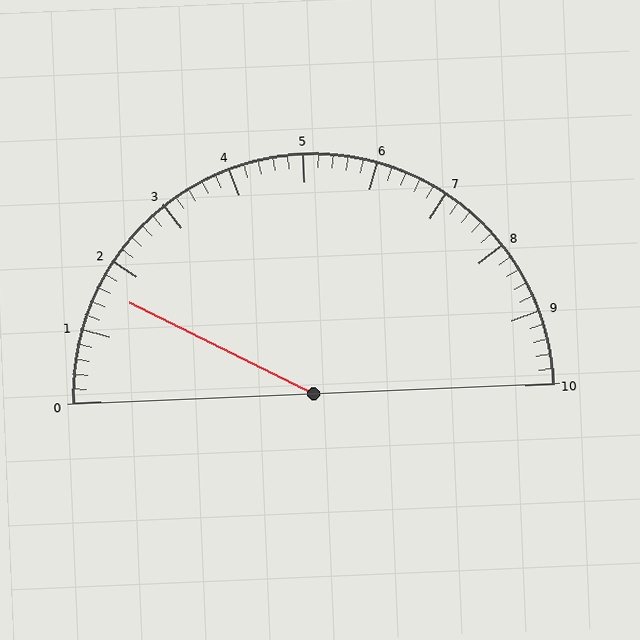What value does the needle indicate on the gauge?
The needle indicates approximately 1.6.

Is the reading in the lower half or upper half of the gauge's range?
The reading is in the lower half of the range (0 to 10).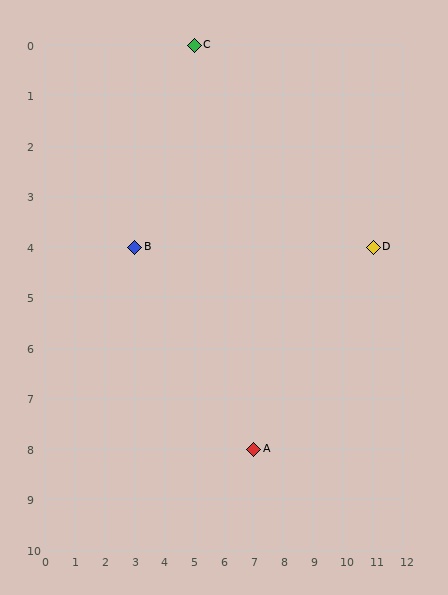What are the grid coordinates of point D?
Point D is at grid coordinates (11, 4).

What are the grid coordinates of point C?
Point C is at grid coordinates (5, 0).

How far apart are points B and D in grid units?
Points B and D are 8 columns apart.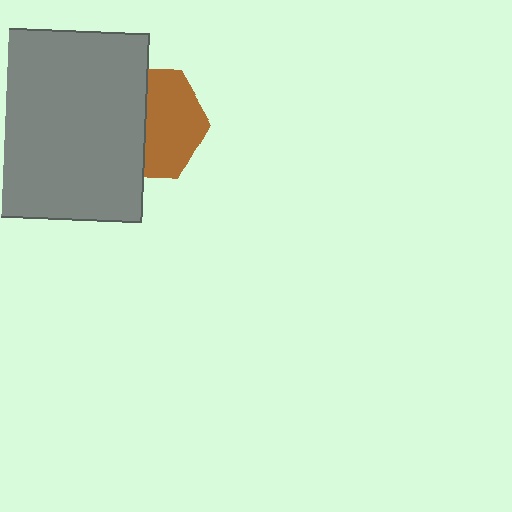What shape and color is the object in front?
The object in front is a gray rectangle.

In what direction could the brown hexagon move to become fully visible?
The brown hexagon could move right. That would shift it out from behind the gray rectangle entirely.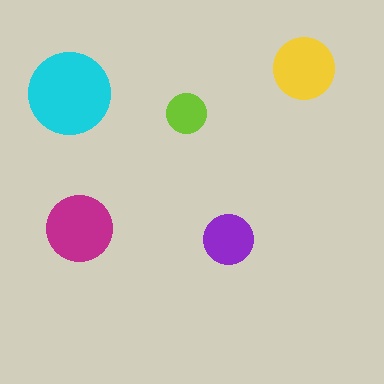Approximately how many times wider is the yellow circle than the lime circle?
About 1.5 times wider.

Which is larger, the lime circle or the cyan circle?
The cyan one.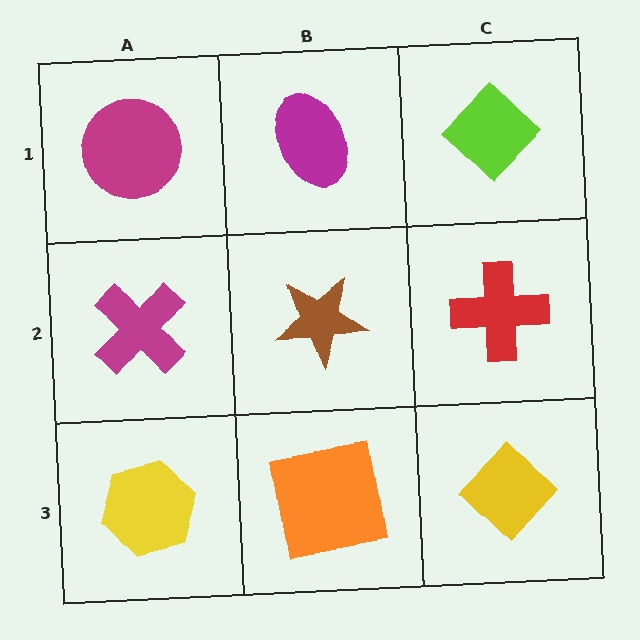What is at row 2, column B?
A brown star.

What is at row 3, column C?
A yellow diamond.